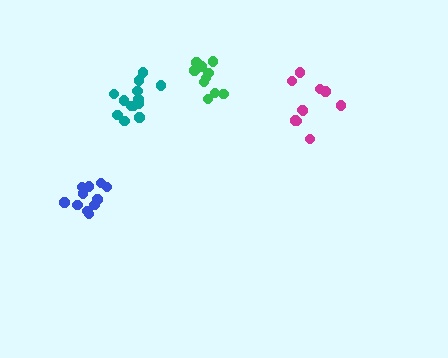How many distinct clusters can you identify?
There are 4 distinct clusters.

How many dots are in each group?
Group 1: 10 dots, Group 2: 11 dots, Group 3: 10 dots, Group 4: 13 dots (44 total).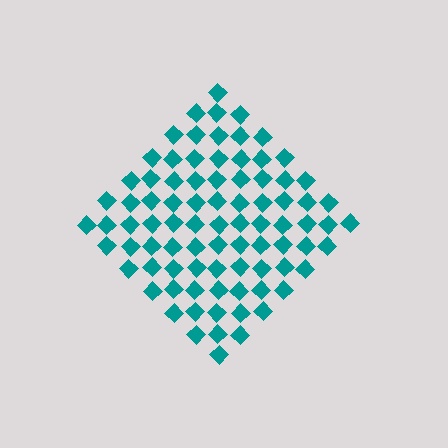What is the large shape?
The large shape is a diamond.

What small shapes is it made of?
It is made of small diamonds.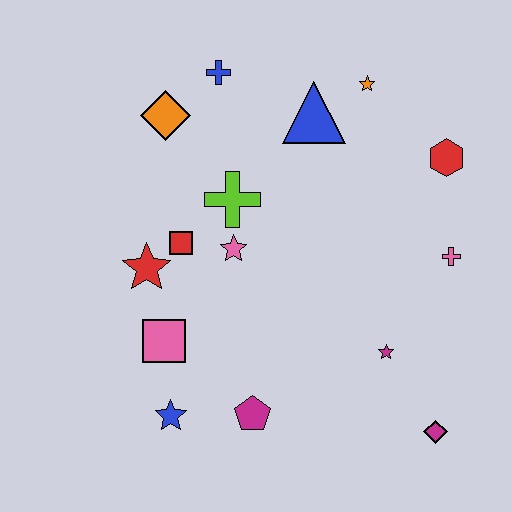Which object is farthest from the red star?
The magenta diamond is farthest from the red star.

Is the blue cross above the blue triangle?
Yes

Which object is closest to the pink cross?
The red hexagon is closest to the pink cross.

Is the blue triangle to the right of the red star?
Yes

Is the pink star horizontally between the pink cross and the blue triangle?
No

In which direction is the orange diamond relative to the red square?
The orange diamond is above the red square.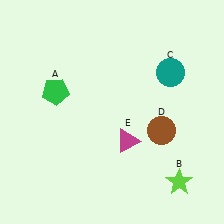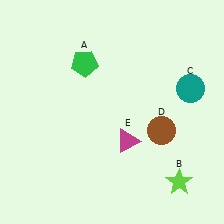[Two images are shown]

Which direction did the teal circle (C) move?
The teal circle (C) moved right.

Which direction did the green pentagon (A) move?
The green pentagon (A) moved right.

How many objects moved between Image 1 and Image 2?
2 objects moved between the two images.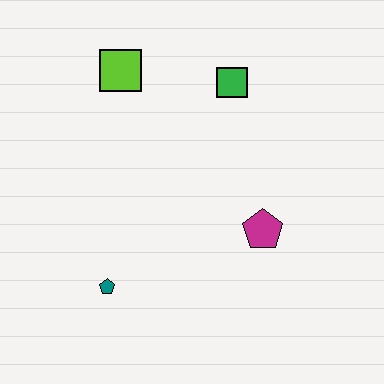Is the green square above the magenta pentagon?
Yes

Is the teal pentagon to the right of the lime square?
No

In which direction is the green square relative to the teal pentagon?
The green square is above the teal pentagon.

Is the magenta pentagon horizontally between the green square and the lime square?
No